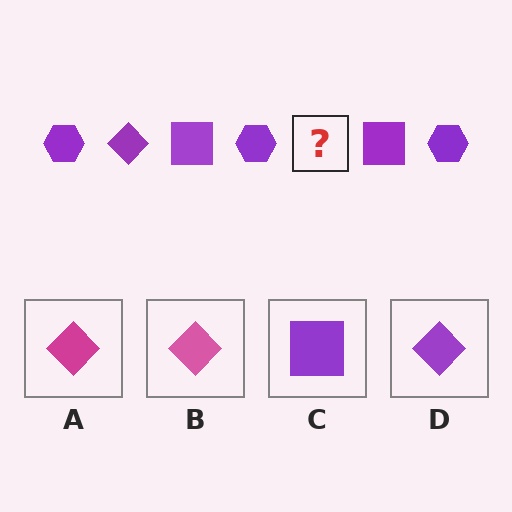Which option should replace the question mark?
Option D.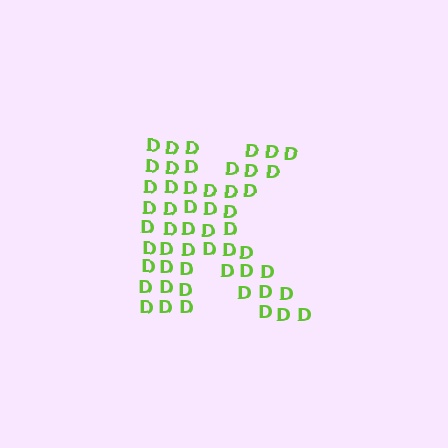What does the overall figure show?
The overall figure shows the letter K.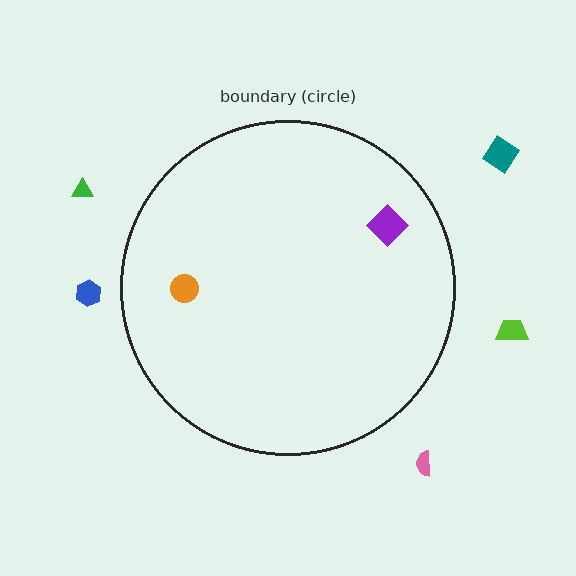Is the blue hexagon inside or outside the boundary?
Outside.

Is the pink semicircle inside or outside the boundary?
Outside.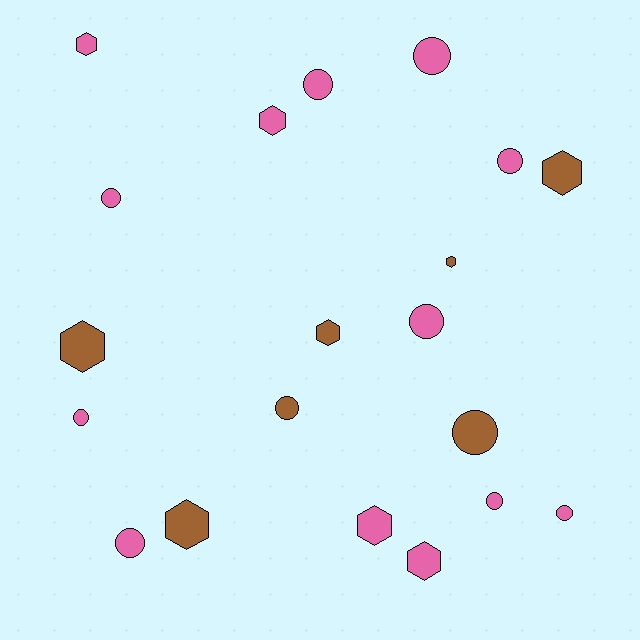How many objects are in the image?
There are 20 objects.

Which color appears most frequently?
Pink, with 13 objects.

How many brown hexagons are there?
There are 5 brown hexagons.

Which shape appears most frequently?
Circle, with 11 objects.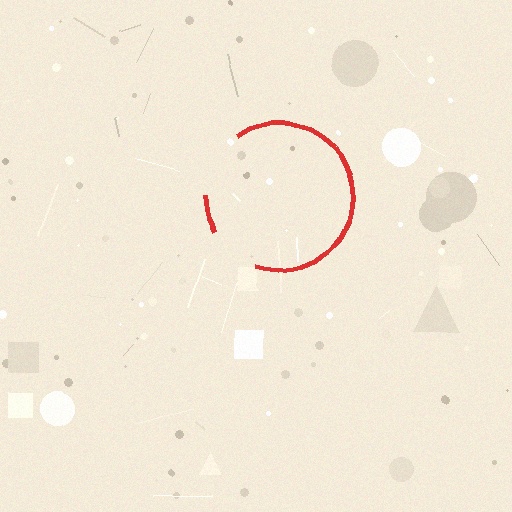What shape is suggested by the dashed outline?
The dashed outline suggests a circle.